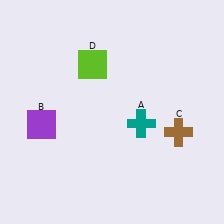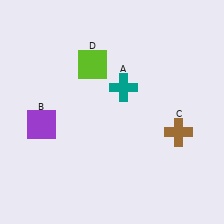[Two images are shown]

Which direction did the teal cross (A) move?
The teal cross (A) moved up.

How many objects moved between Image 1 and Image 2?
1 object moved between the two images.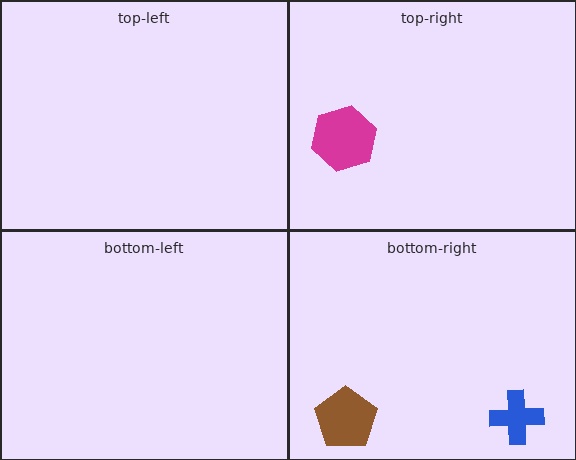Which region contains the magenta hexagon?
The top-right region.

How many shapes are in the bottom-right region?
2.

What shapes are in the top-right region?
The magenta hexagon.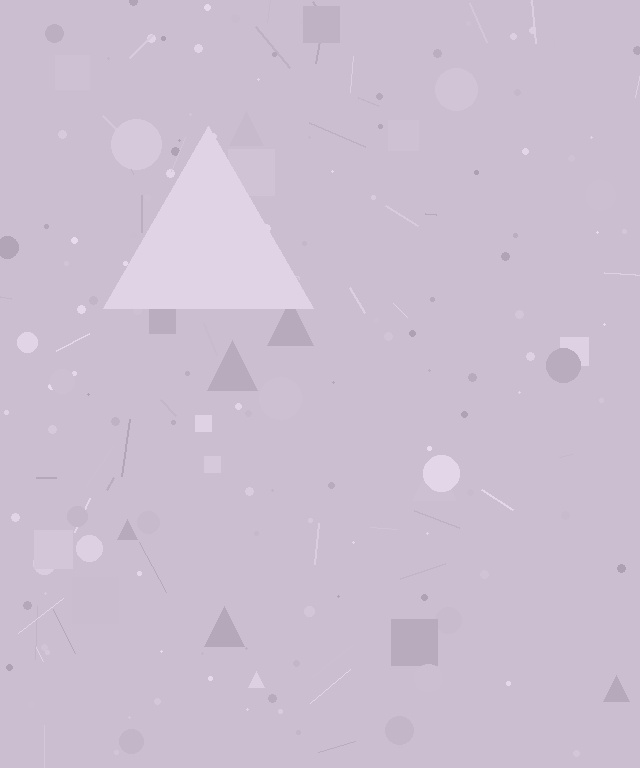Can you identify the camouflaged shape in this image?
The camouflaged shape is a triangle.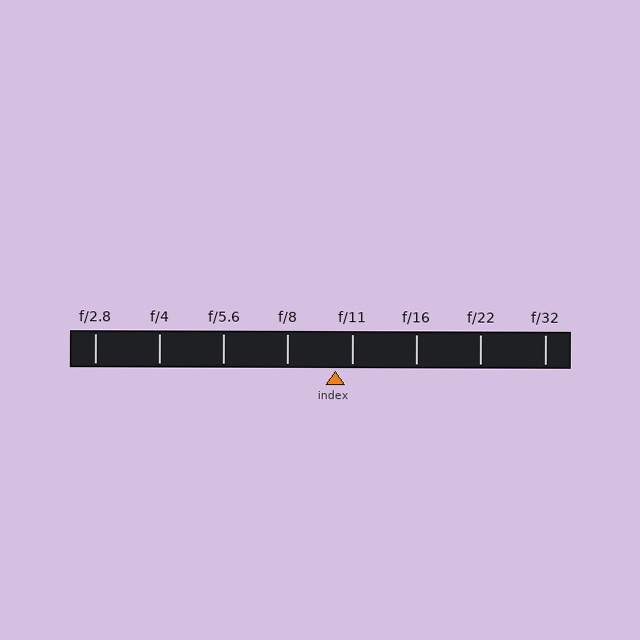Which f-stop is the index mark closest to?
The index mark is closest to f/11.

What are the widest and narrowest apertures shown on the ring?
The widest aperture shown is f/2.8 and the narrowest is f/32.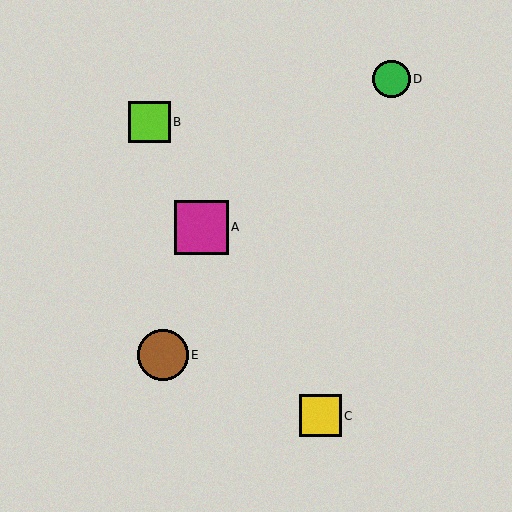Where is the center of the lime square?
The center of the lime square is at (149, 122).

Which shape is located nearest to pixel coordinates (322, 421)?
The yellow square (labeled C) at (320, 416) is nearest to that location.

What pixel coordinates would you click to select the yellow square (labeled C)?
Click at (320, 416) to select the yellow square C.